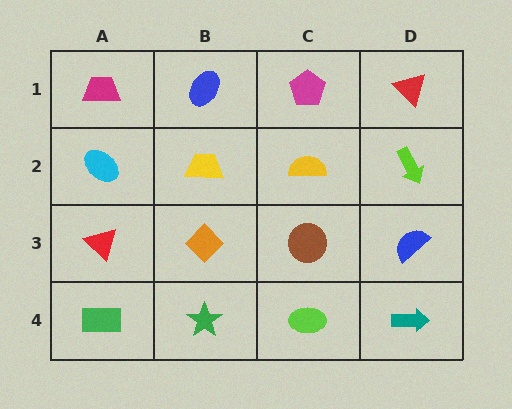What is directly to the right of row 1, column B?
A magenta pentagon.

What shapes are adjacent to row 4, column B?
An orange diamond (row 3, column B), a green rectangle (row 4, column A), a lime ellipse (row 4, column C).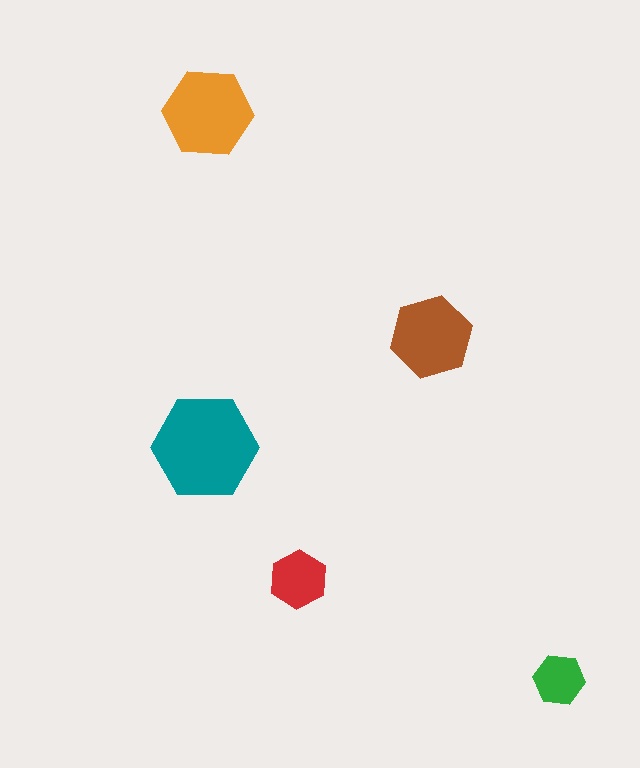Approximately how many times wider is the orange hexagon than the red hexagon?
About 1.5 times wider.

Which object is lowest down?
The green hexagon is bottommost.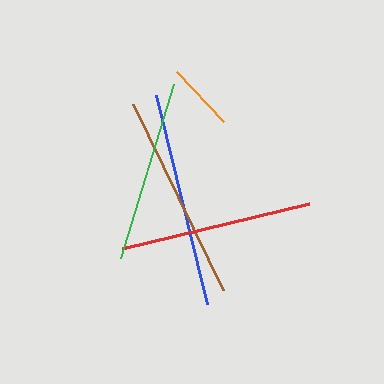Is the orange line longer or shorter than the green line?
The green line is longer than the orange line.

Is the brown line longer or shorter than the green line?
The brown line is longer than the green line.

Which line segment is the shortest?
The orange line is the shortest at approximately 69 pixels.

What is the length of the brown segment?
The brown segment is approximately 206 pixels long.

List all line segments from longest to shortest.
From longest to shortest: blue, brown, red, green, orange.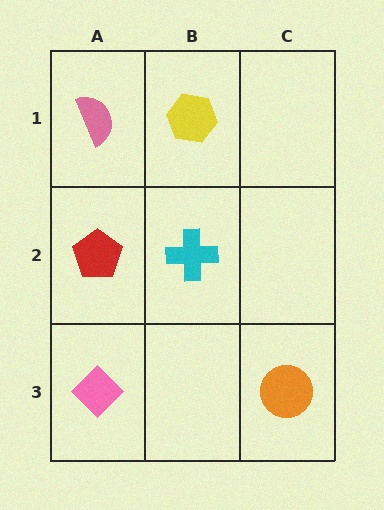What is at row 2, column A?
A red pentagon.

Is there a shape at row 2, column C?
No, that cell is empty.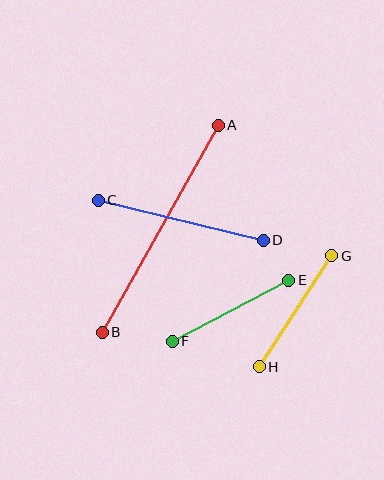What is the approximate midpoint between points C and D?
The midpoint is at approximately (181, 220) pixels.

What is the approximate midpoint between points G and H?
The midpoint is at approximately (296, 311) pixels.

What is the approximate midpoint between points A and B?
The midpoint is at approximately (160, 229) pixels.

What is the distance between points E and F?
The distance is approximately 131 pixels.